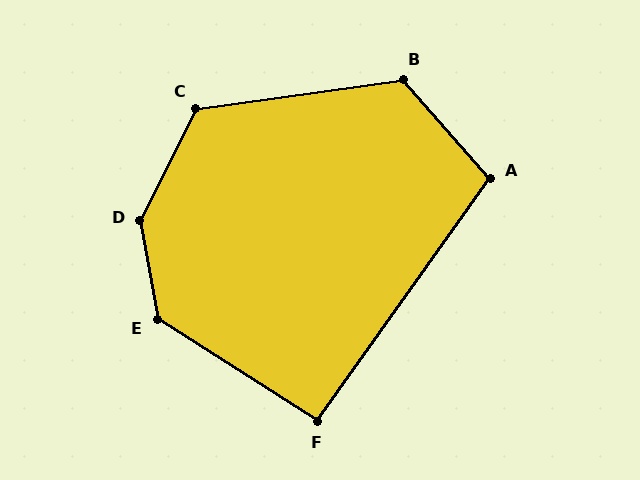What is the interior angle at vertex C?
Approximately 124 degrees (obtuse).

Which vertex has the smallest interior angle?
F, at approximately 93 degrees.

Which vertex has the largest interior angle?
D, at approximately 144 degrees.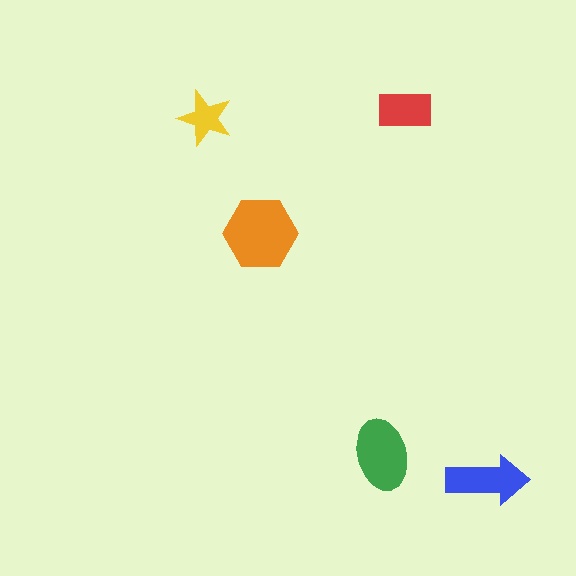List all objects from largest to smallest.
The orange hexagon, the green ellipse, the blue arrow, the red rectangle, the yellow star.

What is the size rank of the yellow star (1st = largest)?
5th.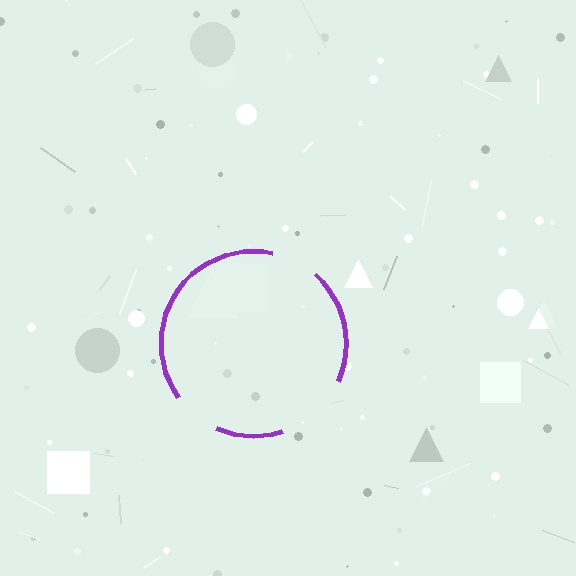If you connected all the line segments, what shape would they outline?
They would outline a circle.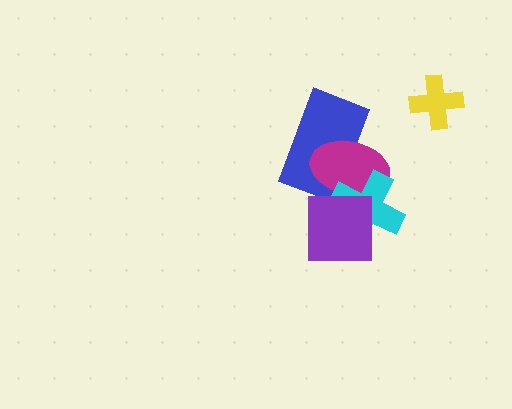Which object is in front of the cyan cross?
The purple square is in front of the cyan cross.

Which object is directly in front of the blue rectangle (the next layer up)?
The magenta ellipse is directly in front of the blue rectangle.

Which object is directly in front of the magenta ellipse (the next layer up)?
The cyan cross is directly in front of the magenta ellipse.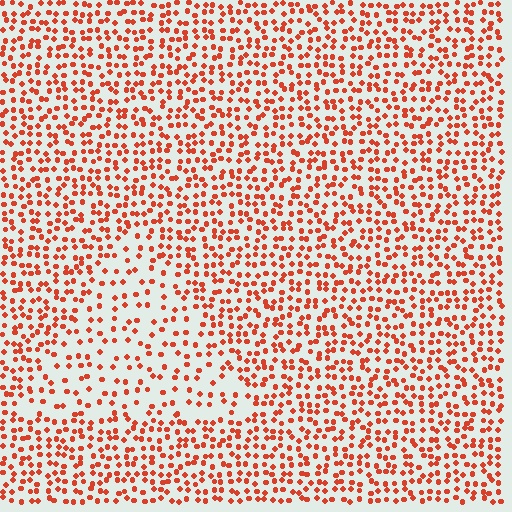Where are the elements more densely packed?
The elements are more densely packed outside the triangle boundary.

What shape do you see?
I see a triangle.